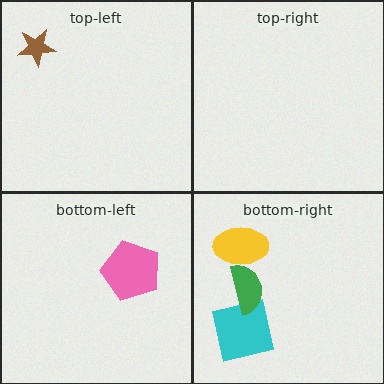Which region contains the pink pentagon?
The bottom-left region.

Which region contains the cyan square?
The bottom-right region.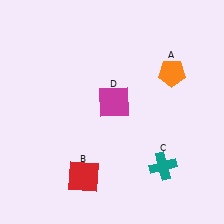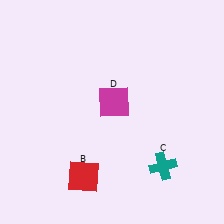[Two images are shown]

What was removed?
The orange pentagon (A) was removed in Image 2.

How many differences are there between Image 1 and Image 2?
There is 1 difference between the two images.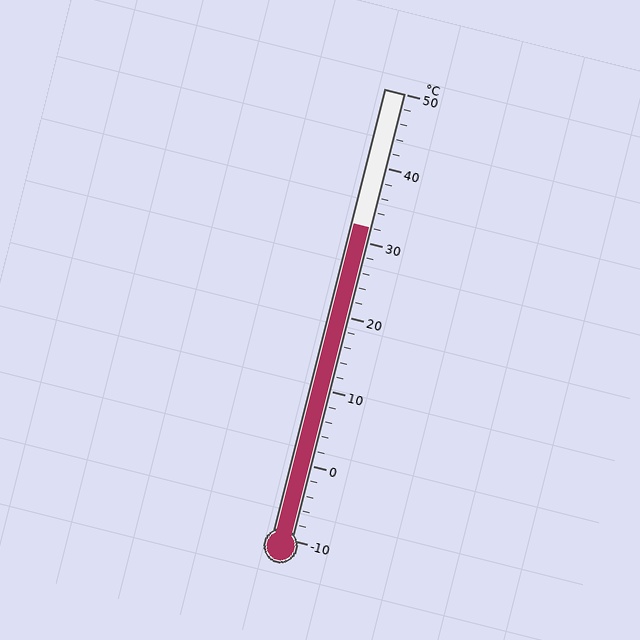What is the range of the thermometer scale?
The thermometer scale ranges from -10°C to 50°C.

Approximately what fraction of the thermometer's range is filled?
The thermometer is filled to approximately 70% of its range.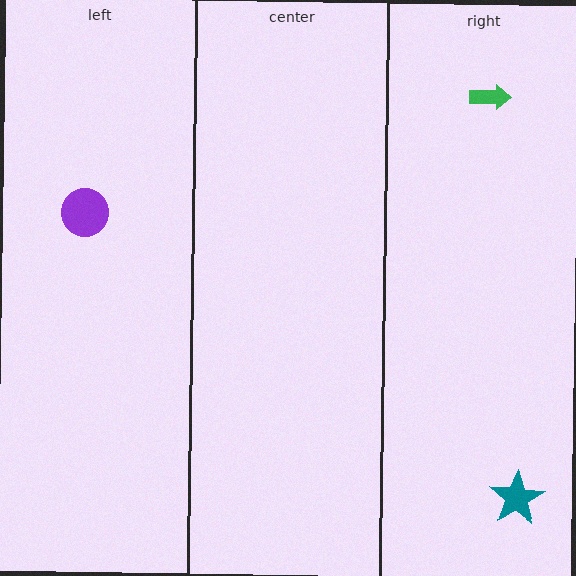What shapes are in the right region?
The green arrow, the teal star.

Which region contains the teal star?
The right region.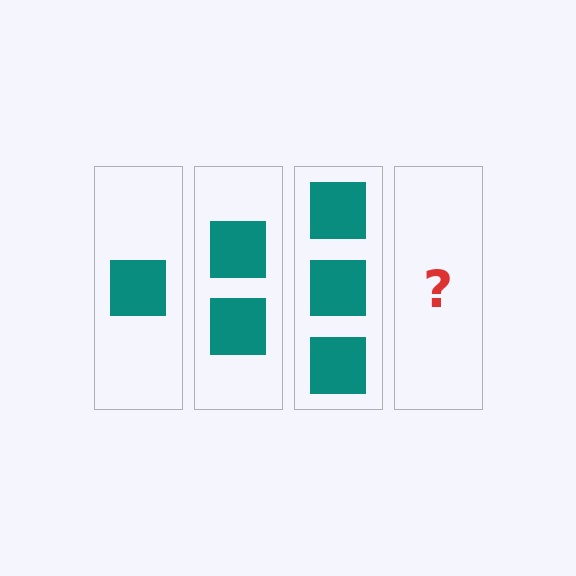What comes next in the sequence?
The next element should be 4 squares.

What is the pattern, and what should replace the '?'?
The pattern is that each step adds one more square. The '?' should be 4 squares.